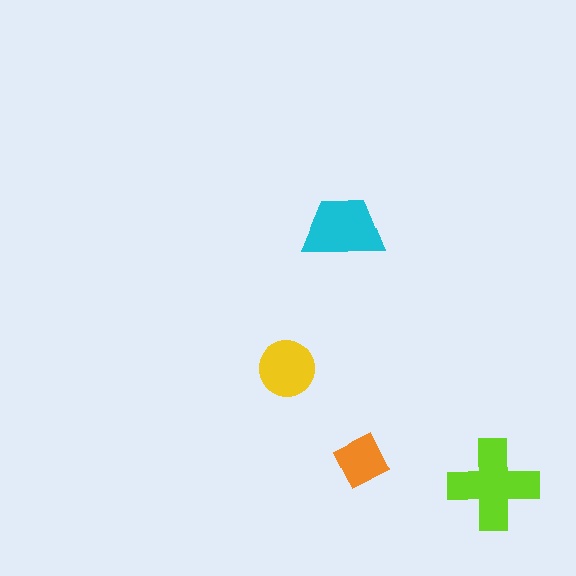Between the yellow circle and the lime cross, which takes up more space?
The lime cross.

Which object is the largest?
The lime cross.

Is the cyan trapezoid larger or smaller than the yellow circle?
Larger.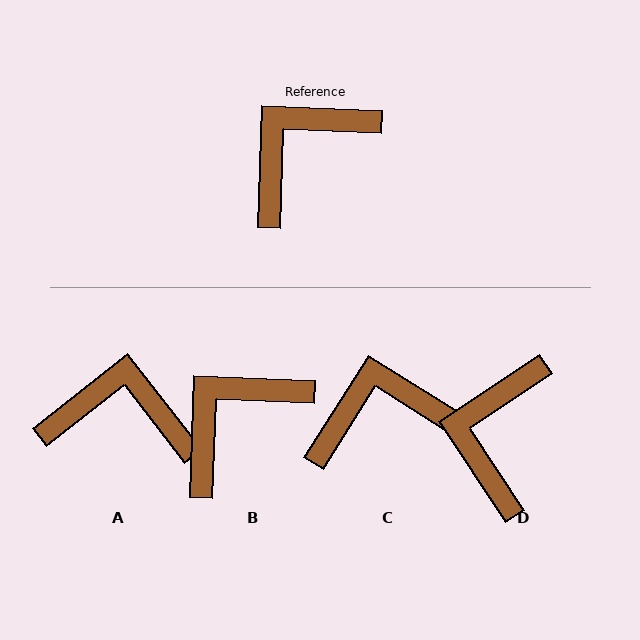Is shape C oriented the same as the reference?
No, it is off by about 30 degrees.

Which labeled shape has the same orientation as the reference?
B.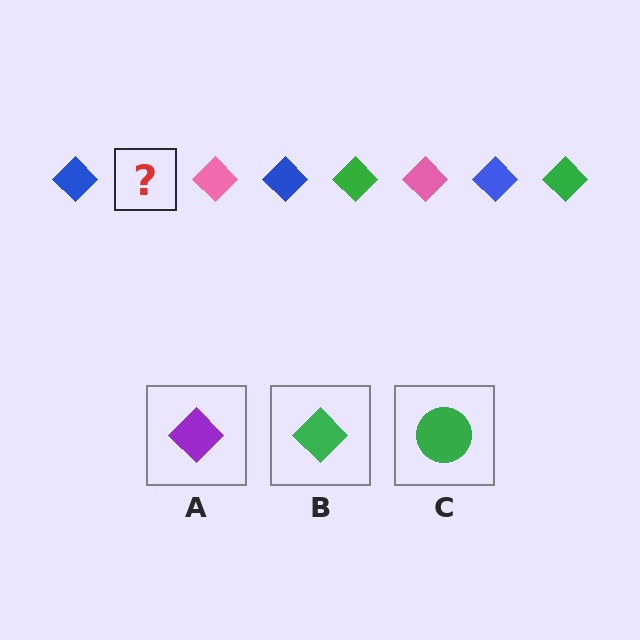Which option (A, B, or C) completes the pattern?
B.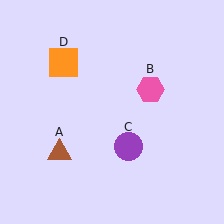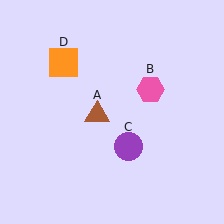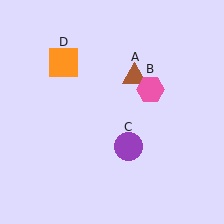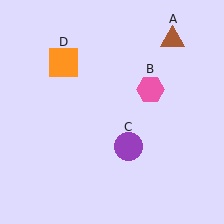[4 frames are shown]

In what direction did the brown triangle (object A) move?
The brown triangle (object A) moved up and to the right.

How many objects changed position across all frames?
1 object changed position: brown triangle (object A).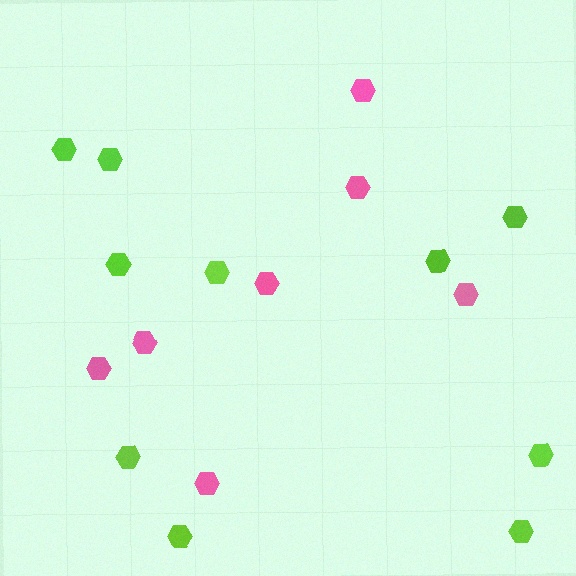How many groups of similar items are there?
There are 2 groups: one group of lime hexagons (10) and one group of pink hexagons (7).